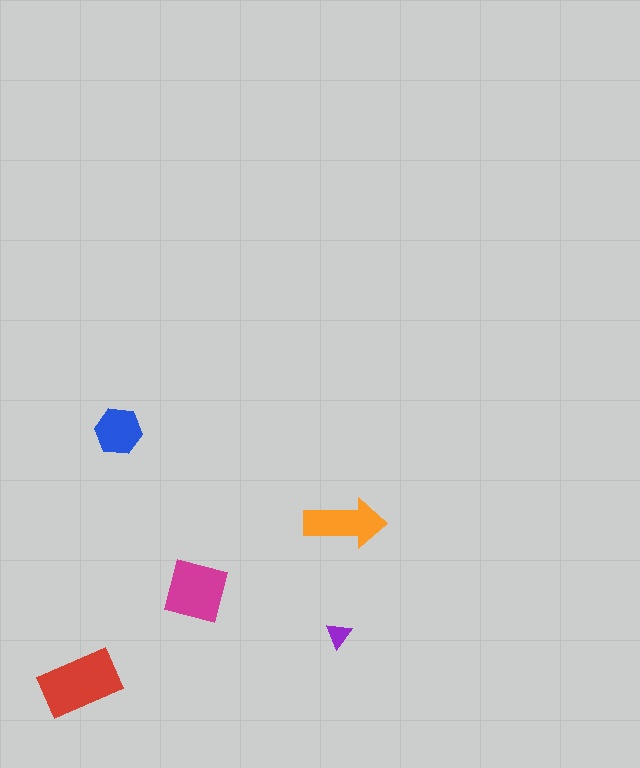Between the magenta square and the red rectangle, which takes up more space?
The red rectangle.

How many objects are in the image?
There are 5 objects in the image.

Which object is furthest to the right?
The orange arrow is rightmost.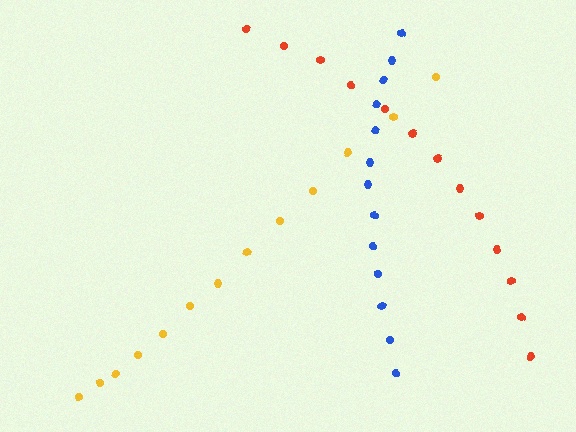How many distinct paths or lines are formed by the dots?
There are 3 distinct paths.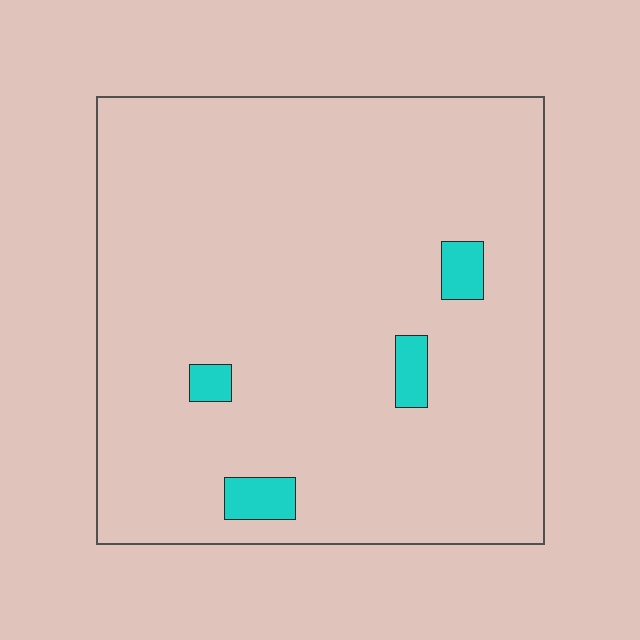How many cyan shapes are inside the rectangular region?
4.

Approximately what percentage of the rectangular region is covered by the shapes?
Approximately 5%.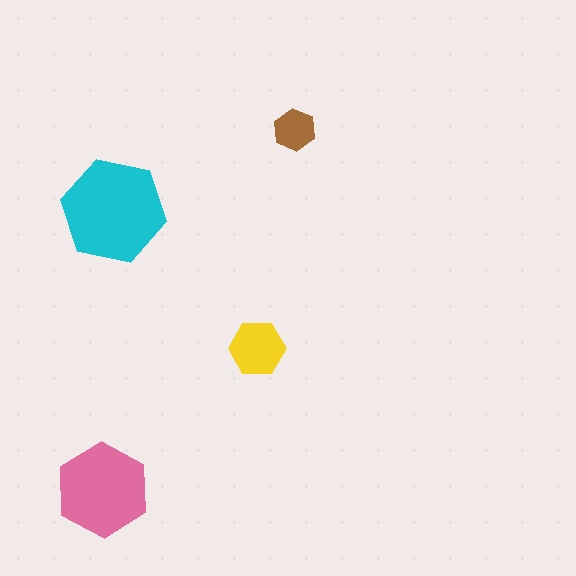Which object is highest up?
The brown hexagon is topmost.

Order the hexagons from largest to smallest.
the cyan one, the pink one, the yellow one, the brown one.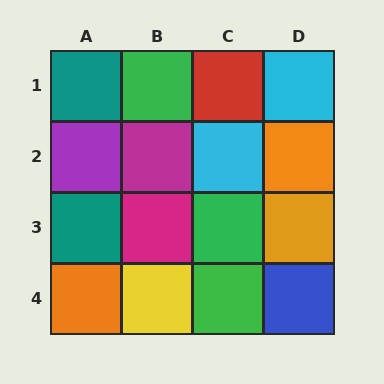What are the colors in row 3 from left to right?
Teal, magenta, green, orange.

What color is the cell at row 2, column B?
Magenta.